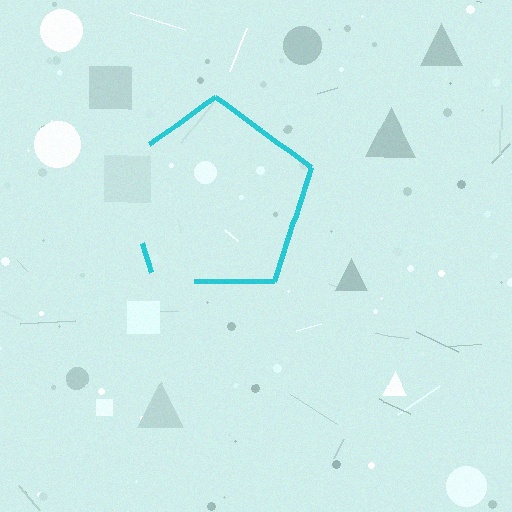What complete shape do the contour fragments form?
The contour fragments form a pentagon.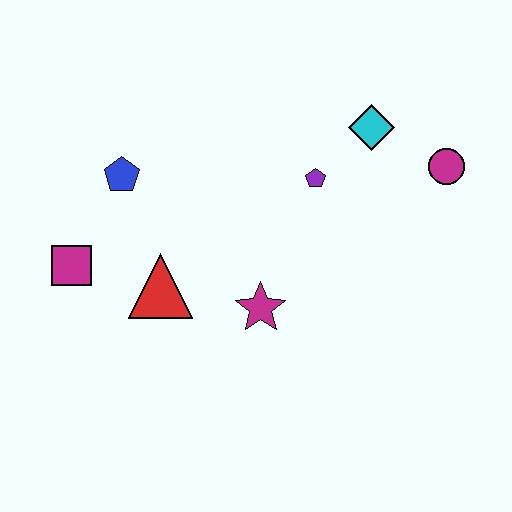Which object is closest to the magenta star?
The red triangle is closest to the magenta star.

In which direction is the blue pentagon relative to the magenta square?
The blue pentagon is above the magenta square.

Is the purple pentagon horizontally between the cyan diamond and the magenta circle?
No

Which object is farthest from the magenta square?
The magenta circle is farthest from the magenta square.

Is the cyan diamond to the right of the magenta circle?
No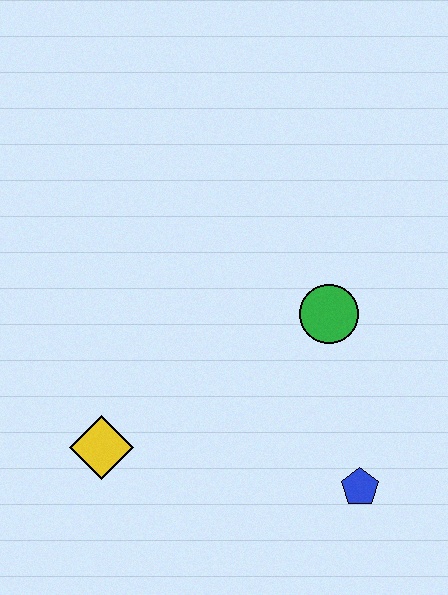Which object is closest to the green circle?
The blue pentagon is closest to the green circle.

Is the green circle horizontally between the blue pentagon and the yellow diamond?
Yes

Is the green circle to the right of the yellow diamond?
Yes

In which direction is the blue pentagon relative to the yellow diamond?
The blue pentagon is to the right of the yellow diamond.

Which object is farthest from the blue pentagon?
The yellow diamond is farthest from the blue pentagon.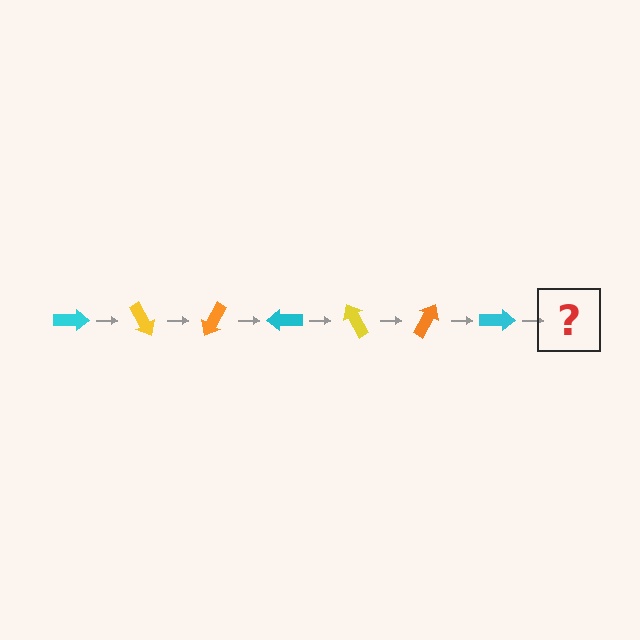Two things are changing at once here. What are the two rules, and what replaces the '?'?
The two rules are that it rotates 60 degrees each step and the color cycles through cyan, yellow, and orange. The '?' should be a yellow arrow, rotated 420 degrees from the start.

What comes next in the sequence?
The next element should be a yellow arrow, rotated 420 degrees from the start.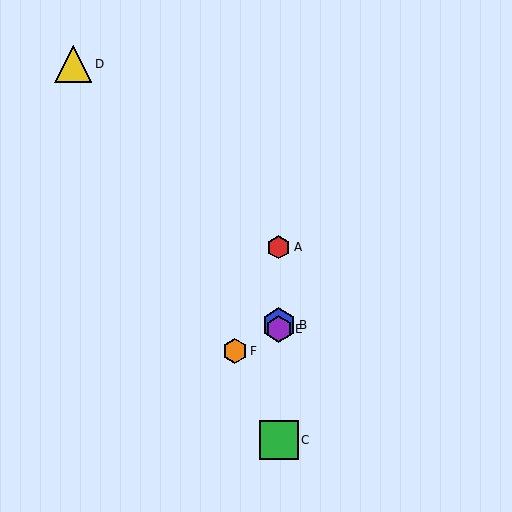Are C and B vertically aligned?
Yes, both are at x≈279.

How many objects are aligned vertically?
4 objects (A, B, C, E) are aligned vertically.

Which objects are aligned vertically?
Objects A, B, C, E are aligned vertically.